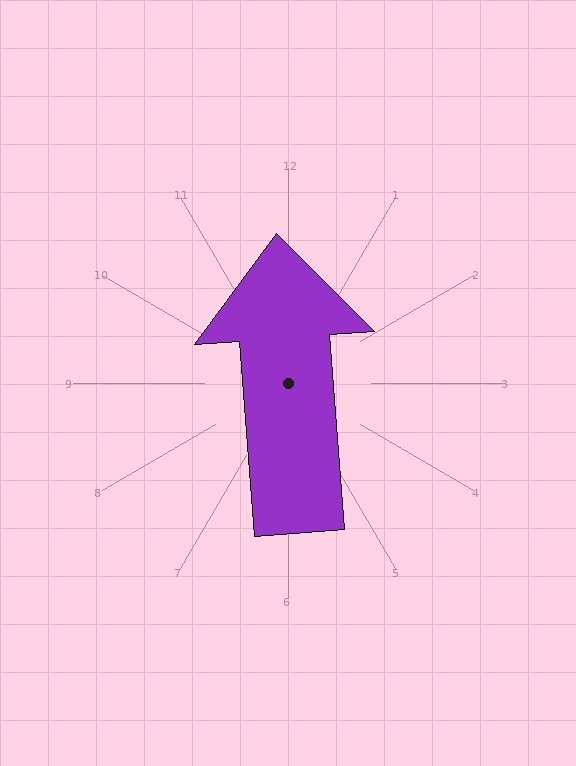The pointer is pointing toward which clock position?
Roughly 12 o'clock.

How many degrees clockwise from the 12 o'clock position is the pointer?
Approximately 356 degrees.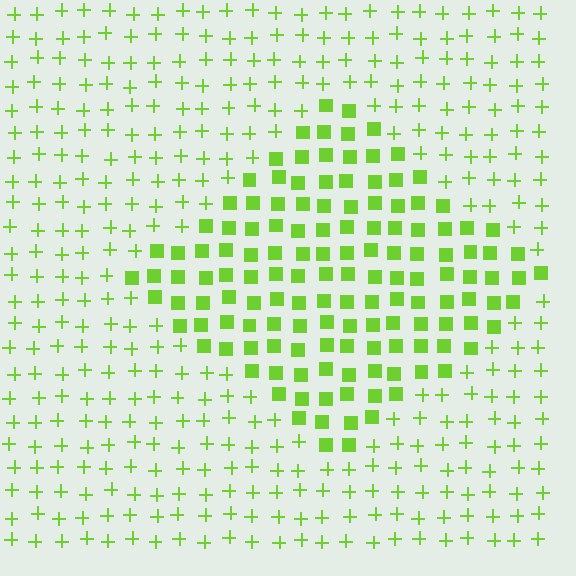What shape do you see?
I see a diamond.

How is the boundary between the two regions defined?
The boundary is defined by a change in element shape: squares inside vs. plus signs outside. All elements share the same color and spacing.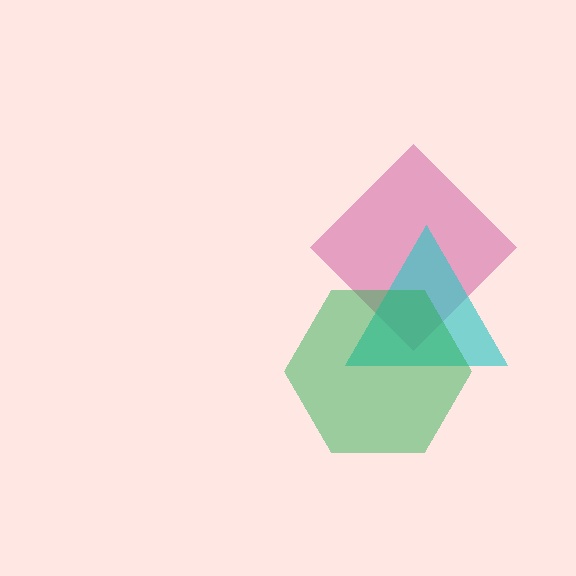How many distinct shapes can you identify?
There are 3 distinct shapes: a magenta diamond, a cyan triangle, a green hexagon.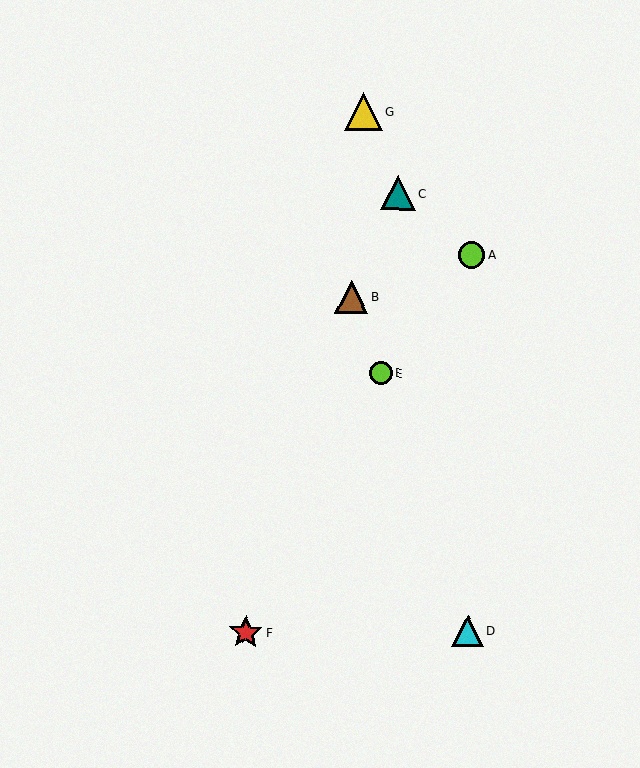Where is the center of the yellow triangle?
The center of the yellow triangle is at (363, 112).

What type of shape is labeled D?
Shape D is a cyan triangle.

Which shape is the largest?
The yellow triangle (labeled G) is the largest.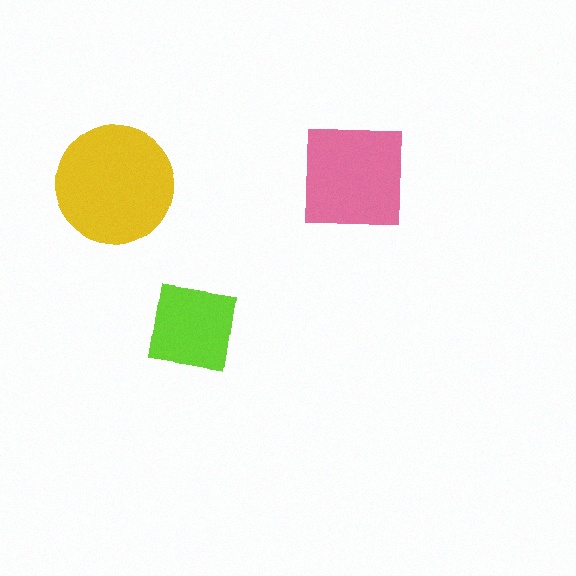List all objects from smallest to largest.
The lime square, the pink square, the yellow circle.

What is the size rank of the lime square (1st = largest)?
3rd.